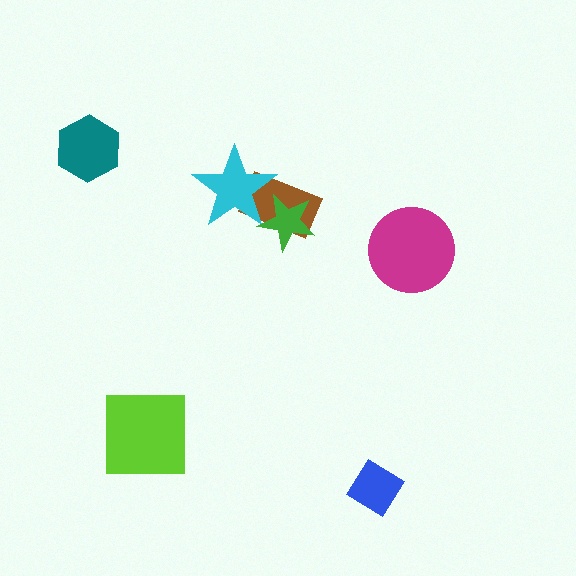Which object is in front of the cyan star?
The green star is in front of the cyan star.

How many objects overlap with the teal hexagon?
0 objects overlap with the teal hexagon.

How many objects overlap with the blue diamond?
0 objects overlap with the blue diamond.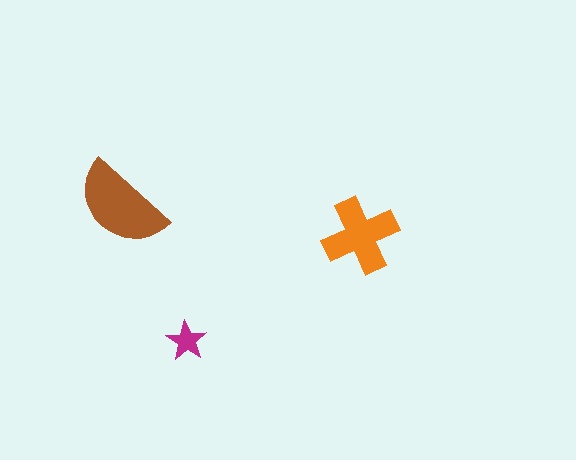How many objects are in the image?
There are 3 objects in the image.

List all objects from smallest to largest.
The magenta star, the orange cross, the brown semicircle.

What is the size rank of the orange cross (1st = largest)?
2nd.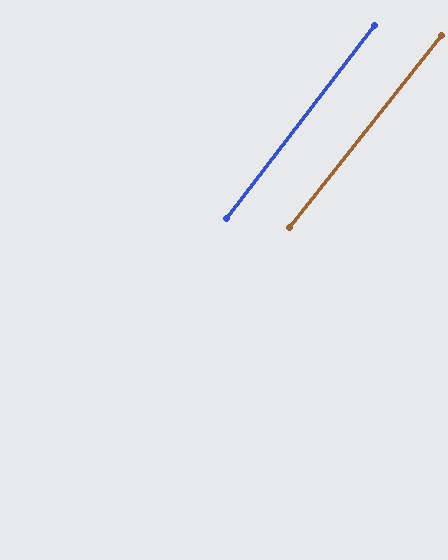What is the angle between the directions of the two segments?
Approximately 1 degree.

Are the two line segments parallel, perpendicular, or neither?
Parallel — their directions differ by only 0.8°.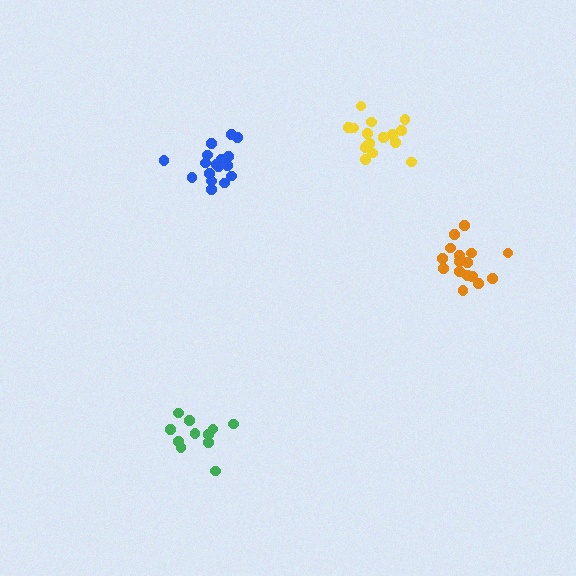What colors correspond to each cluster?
The clusters are colored: yellow, green, blue, orange.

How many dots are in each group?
Group 1: 15 dots, Group 2: 11 dots, Group 3: 17 dots, Group 4: 16 dots (59 total).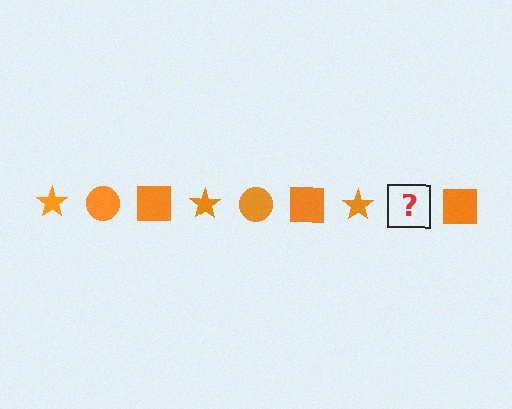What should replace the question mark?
The question mark should be replaced with an orange circle.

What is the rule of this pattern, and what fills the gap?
The rule is that the pattern cycles through star, circle, square shapes in orange. The gap should be filled with an orange circle.